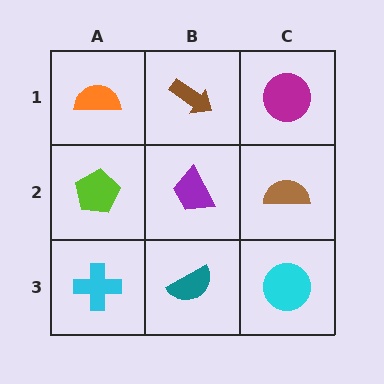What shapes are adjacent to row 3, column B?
A purple trapezoid (row 2, column B), a cyan cross (row 3, column A), a cyan circle (row 3, column C).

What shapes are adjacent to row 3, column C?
A brown semicircle (row 2, column C), a teal semicircle (row 3, column B).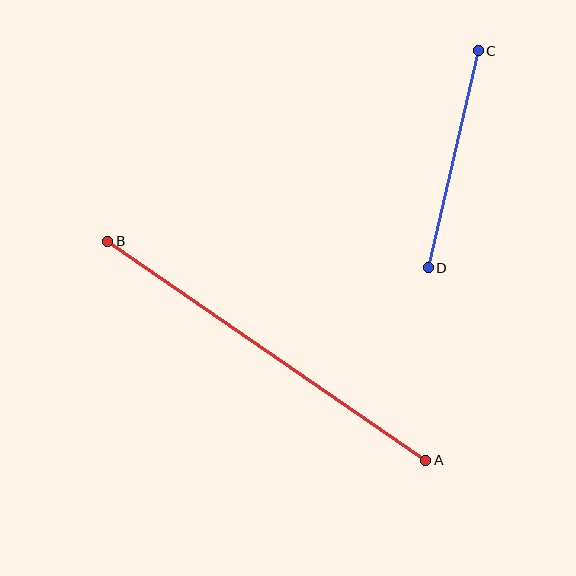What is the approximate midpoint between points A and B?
The midpoint is at approximately (267, 351) pixels.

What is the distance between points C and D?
The distance is approximately 223 pixels.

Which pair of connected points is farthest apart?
Points A and B are farthest apart.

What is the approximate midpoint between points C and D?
The midpoint is at approximately (453, 159) pixels.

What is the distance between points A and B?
The distance is approximately 386 pixels.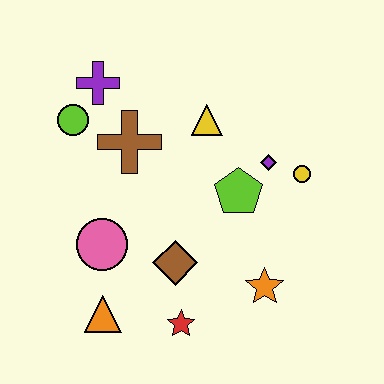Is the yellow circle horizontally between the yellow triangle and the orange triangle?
No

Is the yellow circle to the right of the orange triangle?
Yes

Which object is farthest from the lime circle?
The orange star is farthest from the lime circle.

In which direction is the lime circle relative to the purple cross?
The lime circle is below the purple cross.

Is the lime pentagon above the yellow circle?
No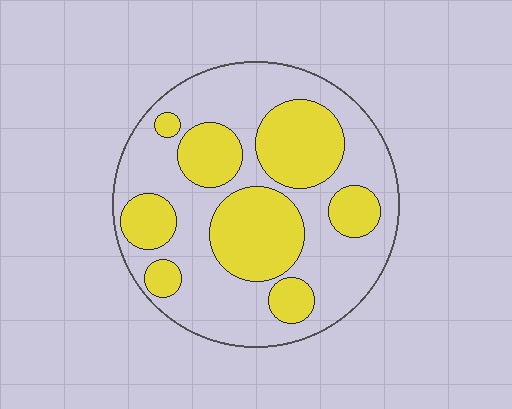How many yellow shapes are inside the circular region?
8.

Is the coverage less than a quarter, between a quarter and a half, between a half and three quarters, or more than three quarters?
Between a quarter and a half.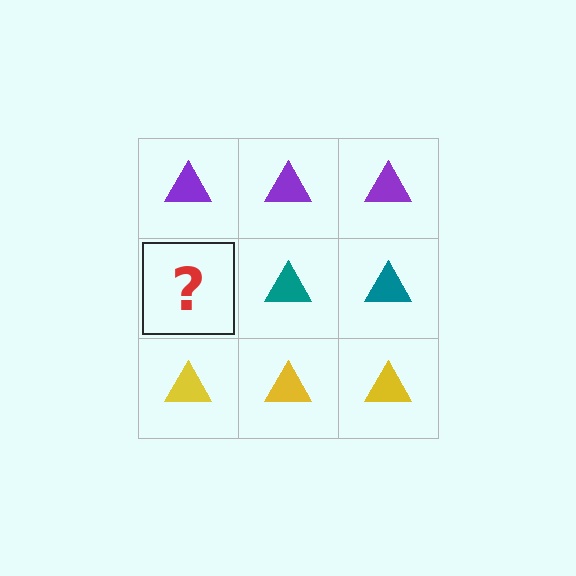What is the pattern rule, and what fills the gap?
The rule is that each row has a consistent color. The gap should be filled with a teal triangle.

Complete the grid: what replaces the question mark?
The question mark should be replaced with a teal triangle.